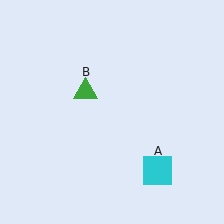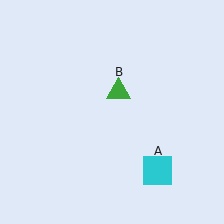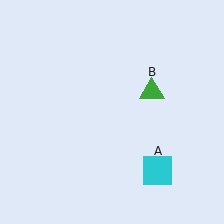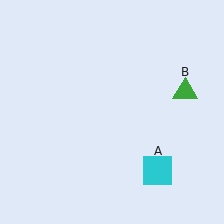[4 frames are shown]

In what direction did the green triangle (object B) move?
The green triangle (object B) moved right.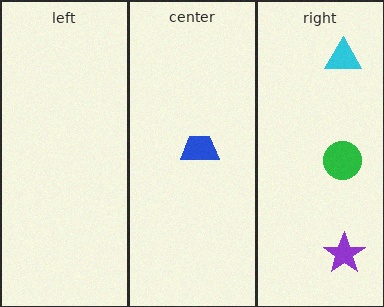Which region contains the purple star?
The right region.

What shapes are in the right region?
The cyan triangle, the purple star, the green circle.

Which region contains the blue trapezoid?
The center region.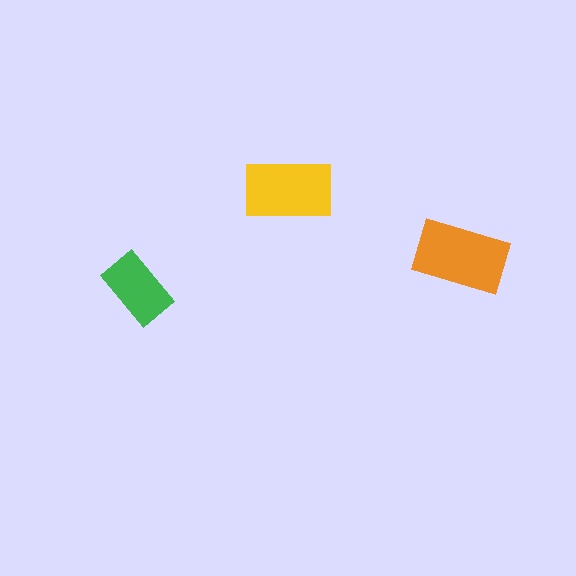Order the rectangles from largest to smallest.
the orange one, the yellow one, the green one.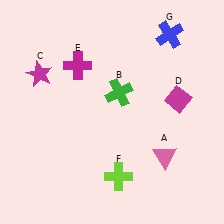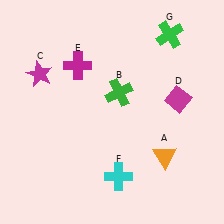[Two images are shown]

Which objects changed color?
A changed from pink to orange. F changed from lime to cyan. G changed from blue to green.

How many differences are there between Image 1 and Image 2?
There are 3 differences between the two images.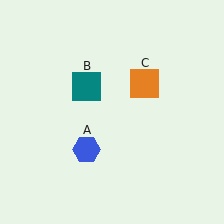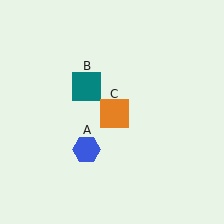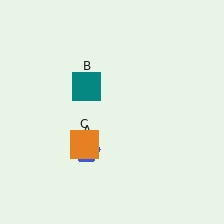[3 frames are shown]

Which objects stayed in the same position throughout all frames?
Blue hexagon (object A) and teal square (object B) remained stationary.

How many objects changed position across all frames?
1 object changed position: orange square (object C).